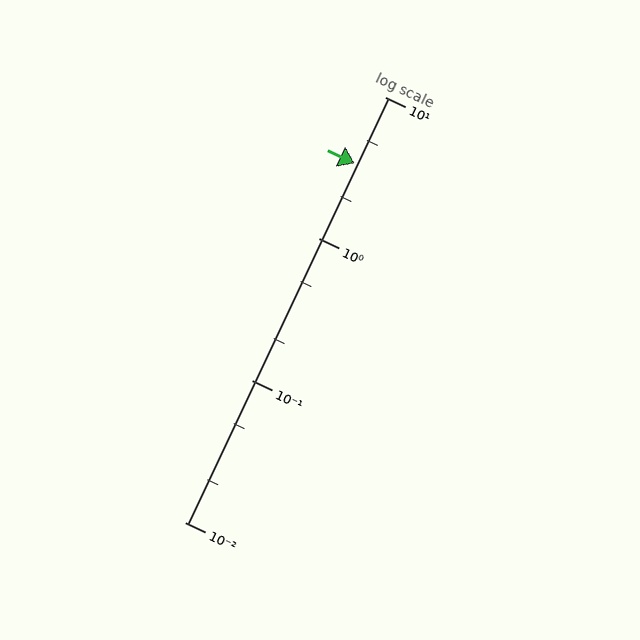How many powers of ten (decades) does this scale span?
The scale spans 3 decades, from 0.01 to 10.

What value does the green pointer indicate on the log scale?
The pointer indicates approximately 3.4.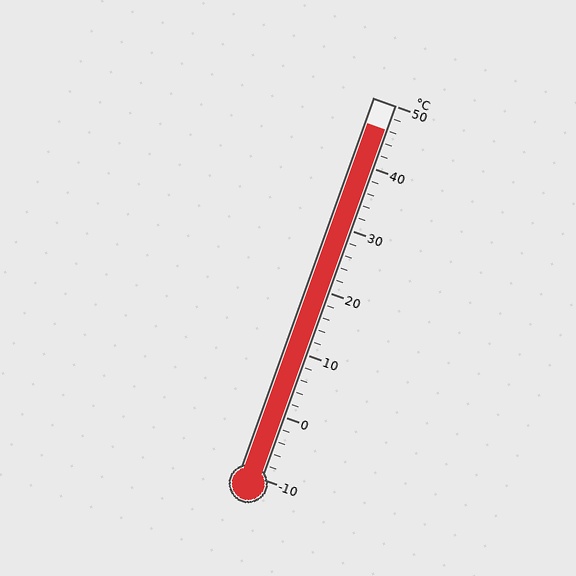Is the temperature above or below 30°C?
The temperature is above 30°C.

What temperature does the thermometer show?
The thermometer shows approximately 46°C.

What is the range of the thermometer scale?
The thermometer scale ranges from -10°C to 50°C.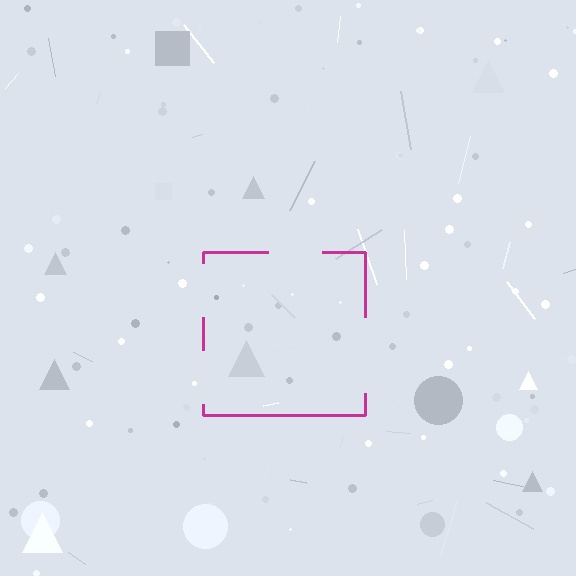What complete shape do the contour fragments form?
The contour fragments form a square.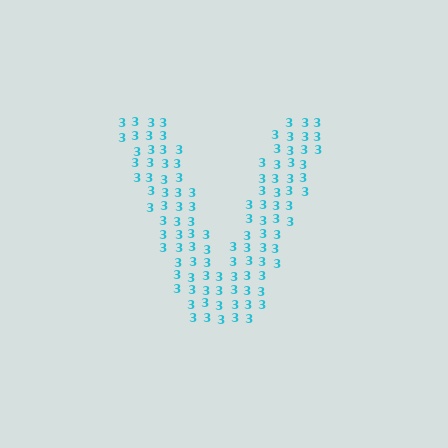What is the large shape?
The large shape is the letter V.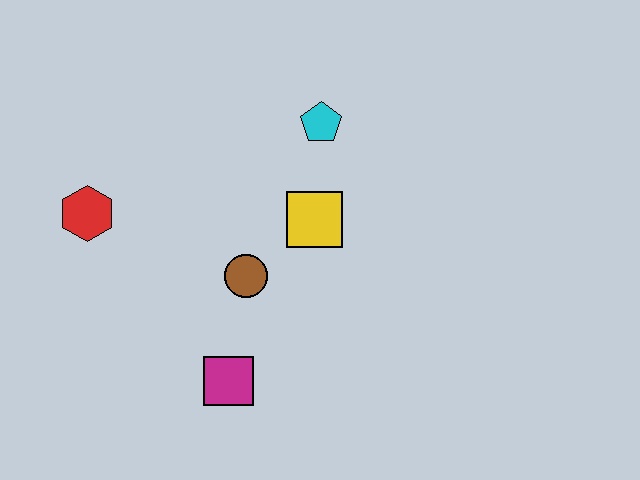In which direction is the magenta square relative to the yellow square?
The magenta square is below the yellow square.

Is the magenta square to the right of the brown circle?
No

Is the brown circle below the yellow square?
Yes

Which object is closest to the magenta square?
The brown circle is closest to the magenta square.